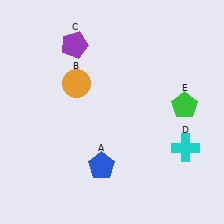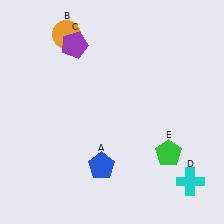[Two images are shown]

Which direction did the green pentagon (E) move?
The green pentagon (E) moved down.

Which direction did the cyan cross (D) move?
The cyan cross (D) moved down.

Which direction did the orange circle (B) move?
The orange circle (B) moved up.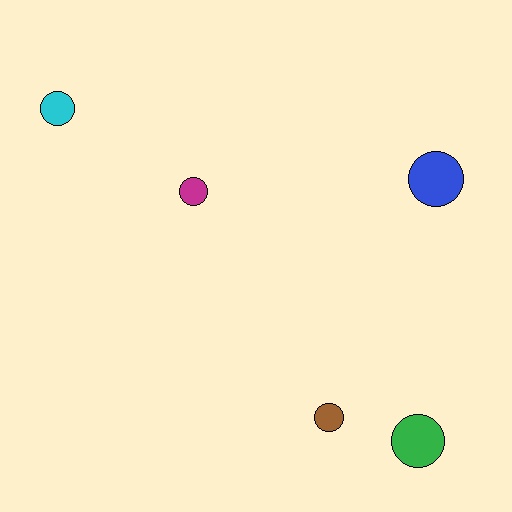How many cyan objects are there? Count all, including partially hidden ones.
There is 1 cyan object.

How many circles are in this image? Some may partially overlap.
There are 5 circles.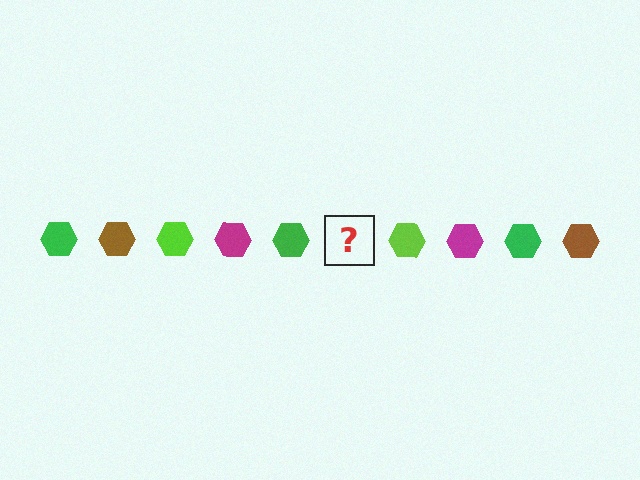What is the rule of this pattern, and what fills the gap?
The rule is that the pattern cycles through green, brown, lime, magenta hexagons. The gap should be filled with a brown hexagon.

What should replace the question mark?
The question mark should be replaced with a brown hexagon.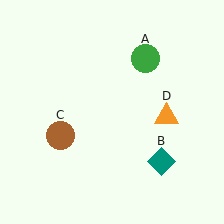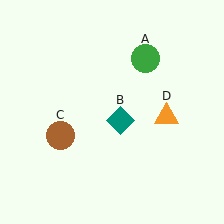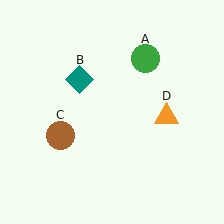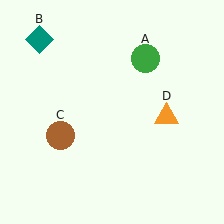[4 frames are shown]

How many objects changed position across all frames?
1 object changed position: teal diamond (object B).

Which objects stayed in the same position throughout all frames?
Green circle (object A) and brown circle (object C) and orange triangle (object D) remained stationary.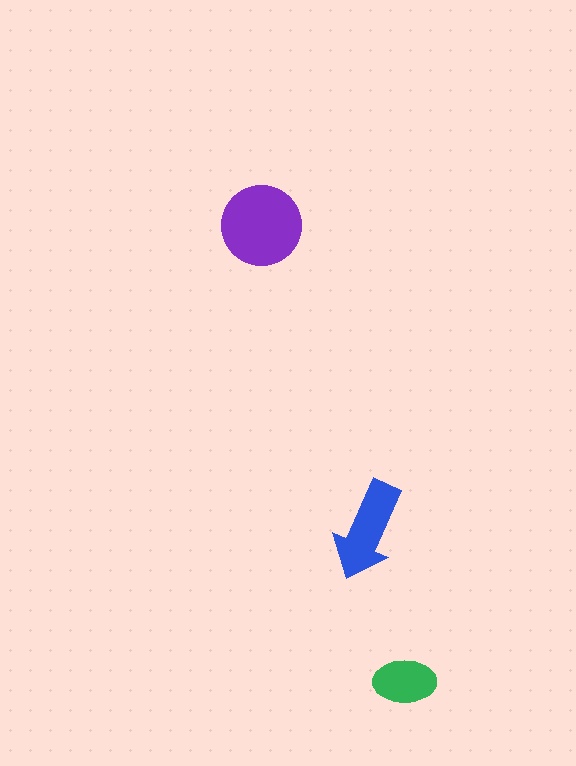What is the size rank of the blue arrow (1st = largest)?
2nd.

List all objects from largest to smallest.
The purple circle, the blue arrow, the green ellipse.